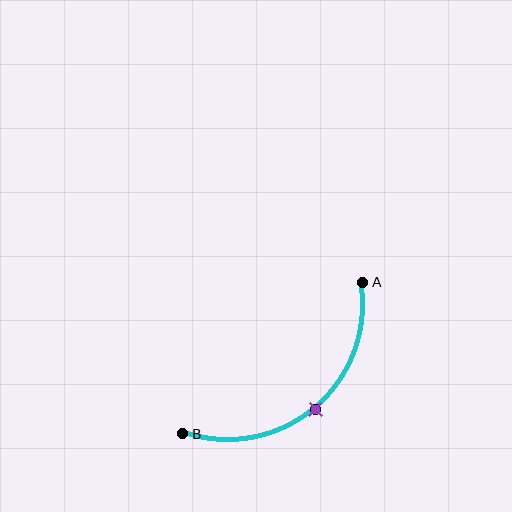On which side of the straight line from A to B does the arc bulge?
The arc bulges below and to the right of the straight line connecting A and B.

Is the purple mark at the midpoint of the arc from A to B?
Yes. The purple mark lies on the arc at equal arc-length from both A and B — it is the arc midpoint.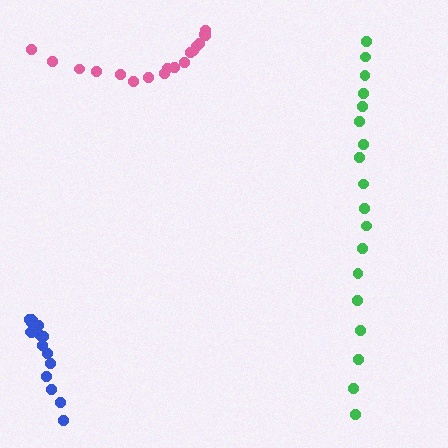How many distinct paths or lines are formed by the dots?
There are 3 distinct paths.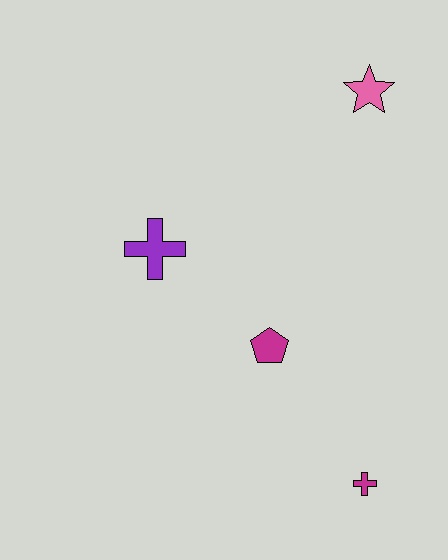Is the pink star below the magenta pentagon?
No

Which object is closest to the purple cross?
The magenta pentagon is closest to the purple cross.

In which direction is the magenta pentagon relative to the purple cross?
The magenta pentagon is to the right of the purple cross.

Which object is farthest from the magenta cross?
The pink star is farthest from the magenta cross.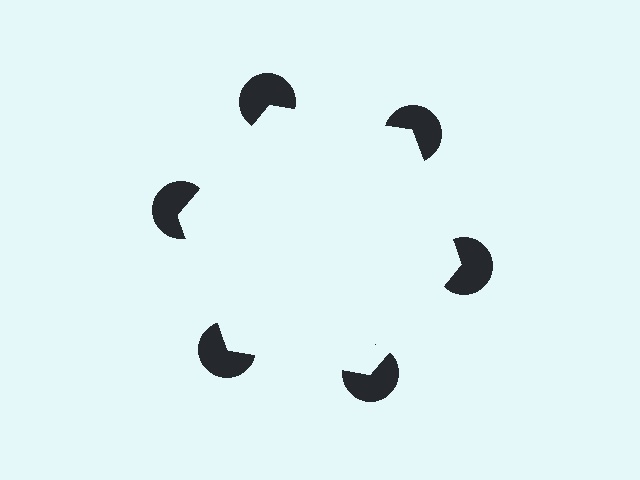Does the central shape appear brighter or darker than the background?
It typically appears slightly brighter than the background, even though no actual brightness change is drawn.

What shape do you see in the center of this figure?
An illusory hexagon — its edges are inferred from the aligned wedge cuts in the pac-man discs, not physically drawn.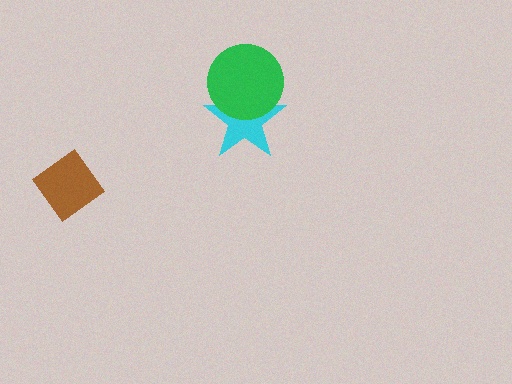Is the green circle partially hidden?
No, no other shape covers it.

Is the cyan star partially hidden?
Yes, it is partially covered by another shape.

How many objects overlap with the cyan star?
1 object overlaps with the cyan star.